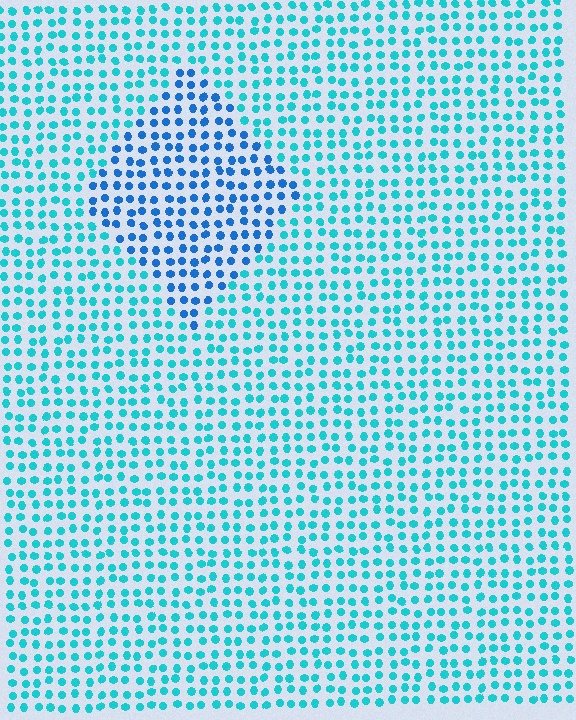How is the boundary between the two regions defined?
The boundary is defined purely by a slight shift in hue (about 31 degrees). Spacing, size, and orientation are identical on both sides.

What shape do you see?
I see a diamond.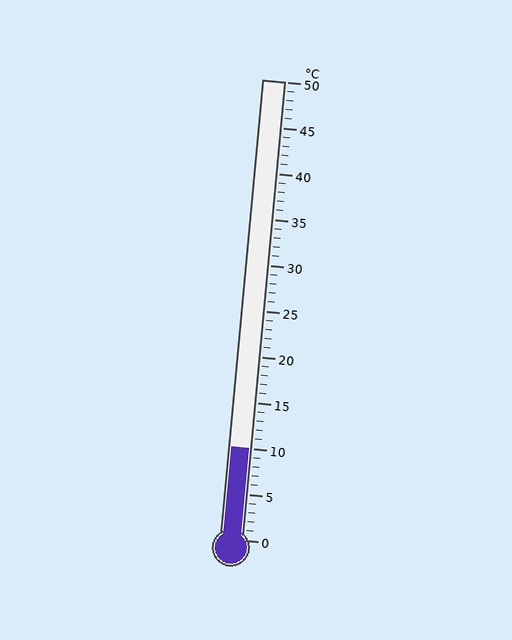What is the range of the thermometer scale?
The thermometer scale ranges from 0°C to 50°C.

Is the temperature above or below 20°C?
The temperature is below 20°C.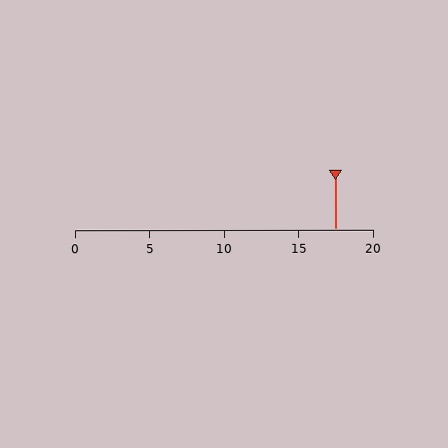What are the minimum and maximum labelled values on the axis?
The axis runs from 0 to 20.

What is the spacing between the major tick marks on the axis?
The major ticks are spaced 5 apart.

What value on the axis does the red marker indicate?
The marker indicates approximately 17.5.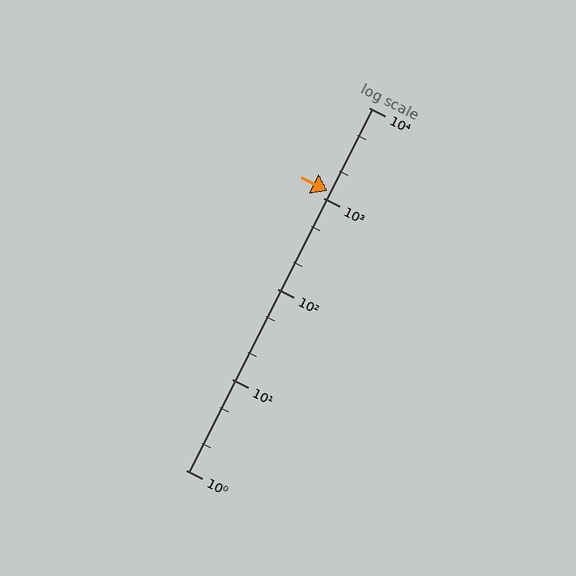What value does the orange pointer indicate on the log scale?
The pointer indicates approximately 1200.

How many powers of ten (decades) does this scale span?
The scale spans 4 decades, from 1 to 10000.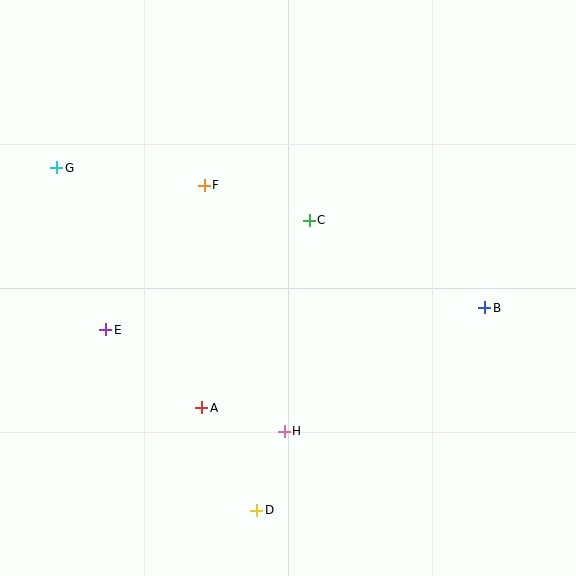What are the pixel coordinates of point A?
Point A is at (202, 408).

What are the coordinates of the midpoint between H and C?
The midpoint between H and C is at (297, 326).